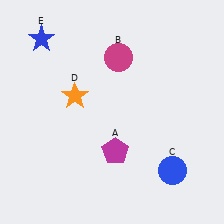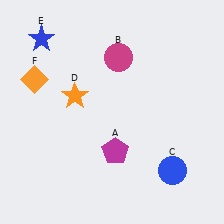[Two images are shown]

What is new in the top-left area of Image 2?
An orange diamond (F) was added in the top-left area of Image 2.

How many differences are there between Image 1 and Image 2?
There is 1 difference between the two images.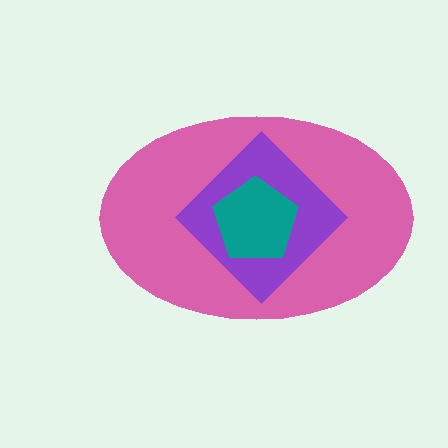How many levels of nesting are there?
3.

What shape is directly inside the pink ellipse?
The purple diamond.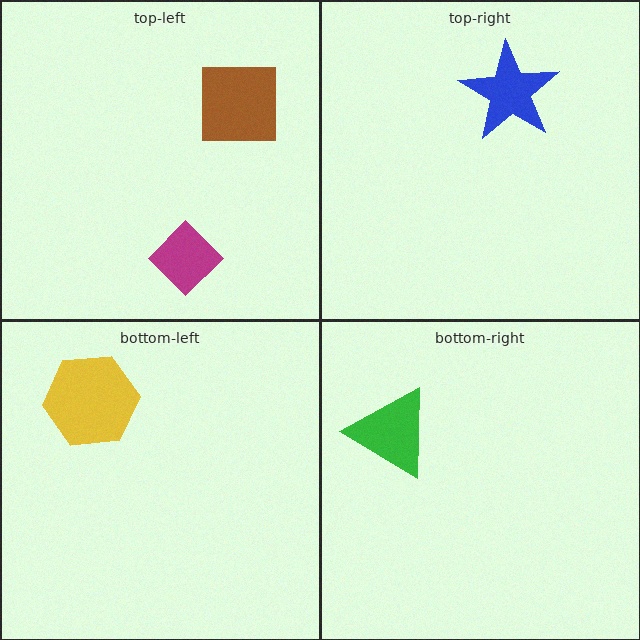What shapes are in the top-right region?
The blue star.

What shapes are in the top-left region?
The magenta diamond, the brown square.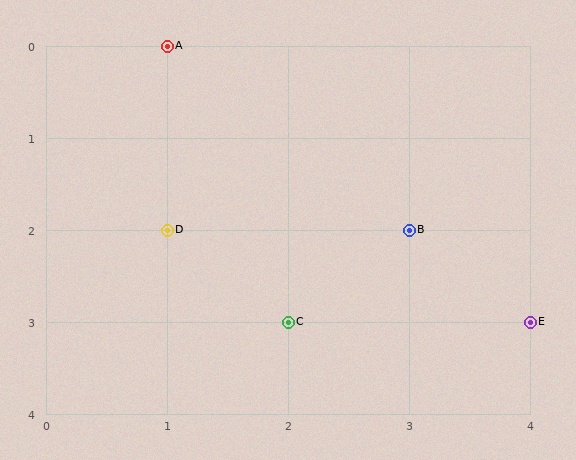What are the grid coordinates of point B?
Point B is at grid coordinates (3, 2).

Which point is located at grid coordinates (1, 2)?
Point D is at (1, 2).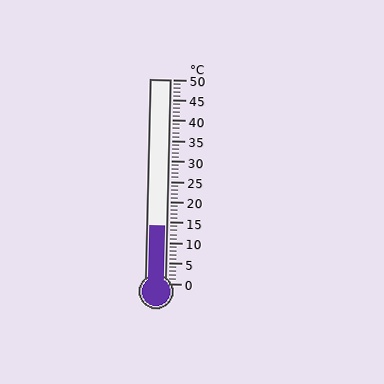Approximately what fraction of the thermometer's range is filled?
The thermometer is filled to approximately 30% of its range.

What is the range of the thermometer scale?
The thermometer scale ranges from 0°C to 50°C.